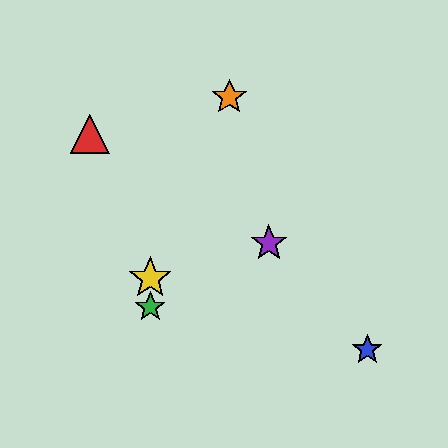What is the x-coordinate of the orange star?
The orange star is at x≈229.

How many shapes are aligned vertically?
2 shapes (the green star, the yellow star) are aligned vertically.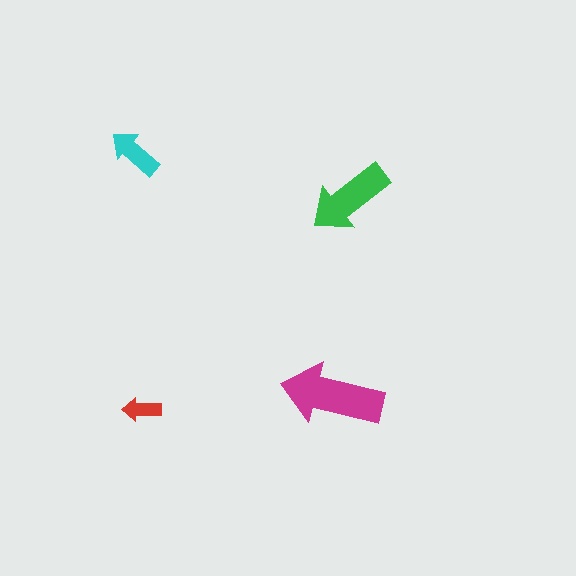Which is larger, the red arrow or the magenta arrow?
The magenta one.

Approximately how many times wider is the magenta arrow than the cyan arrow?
About 2 times wider.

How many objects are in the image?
There are 4 objects in the image.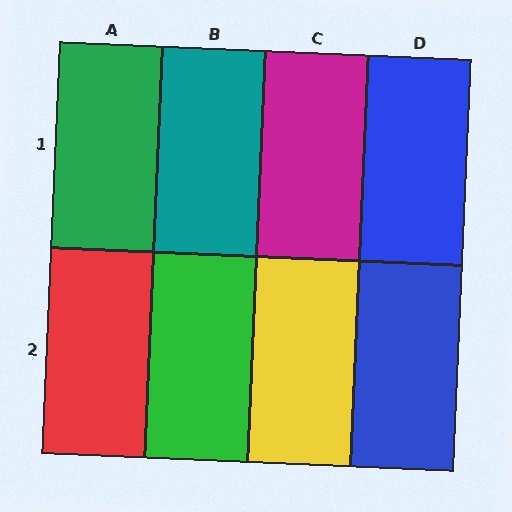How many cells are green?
2 cells are green.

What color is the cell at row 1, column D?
Blue.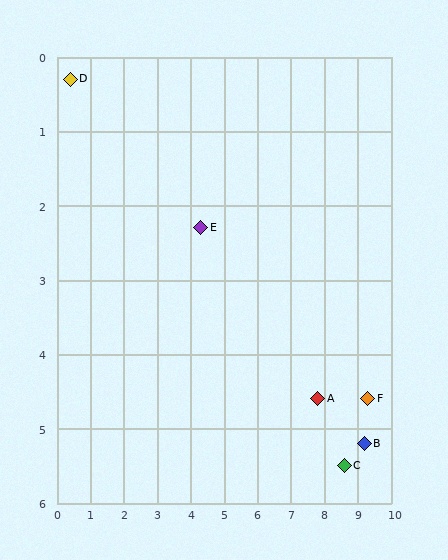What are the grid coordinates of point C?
Point C is at approximately (8.6, 5.5).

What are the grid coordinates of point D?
Point D is at approximately (0.4, 0.3).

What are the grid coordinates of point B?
Point B is at approximately (9.2, 5.2).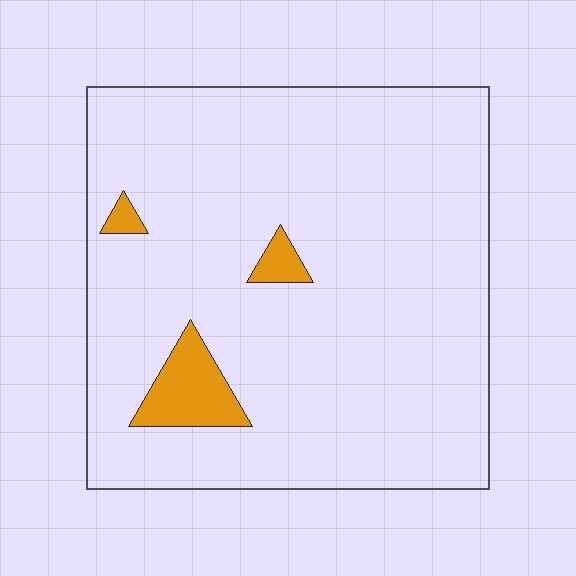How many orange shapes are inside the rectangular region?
3.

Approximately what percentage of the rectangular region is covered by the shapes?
Approximately 5%.